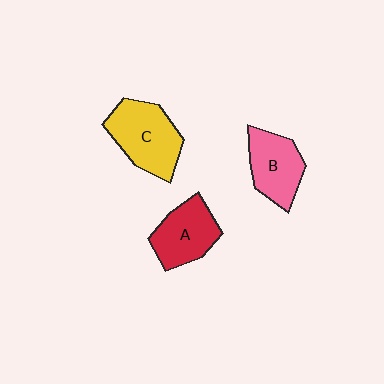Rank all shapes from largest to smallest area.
From largest to smallest: C (yellow), A (red), B (pink).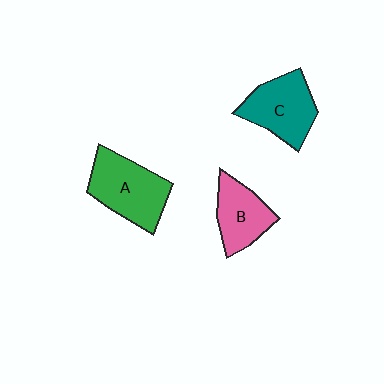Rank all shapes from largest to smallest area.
From largest to smallest: A (green), C (teal), B (pink).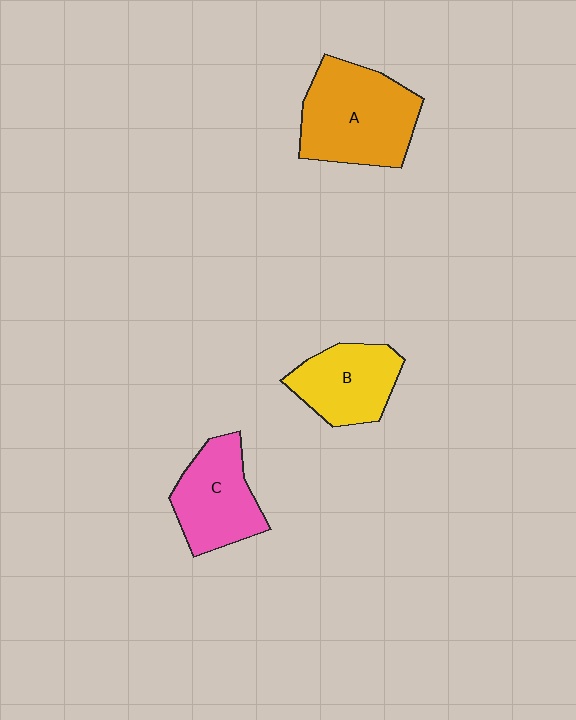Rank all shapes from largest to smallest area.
From largest to smallest: A (orange), C (pink), B (yellow).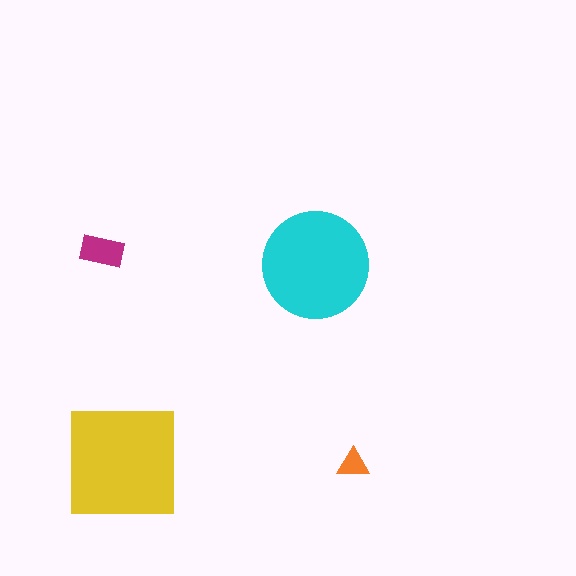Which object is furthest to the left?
The magenta rectangle is leftmost.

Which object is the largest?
The yellow square.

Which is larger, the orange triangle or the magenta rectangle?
The magenta rectangle.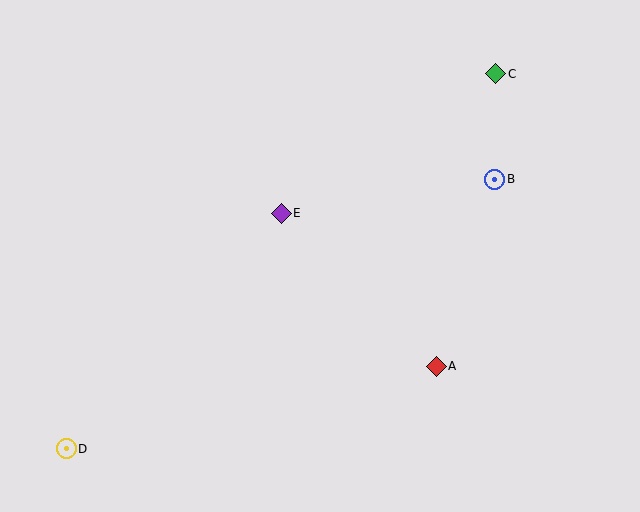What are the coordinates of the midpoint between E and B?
The midpoint between E and B is at (388, 196).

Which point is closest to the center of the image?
Point E at (281, 213) is closest to the center.